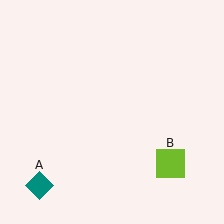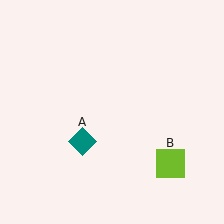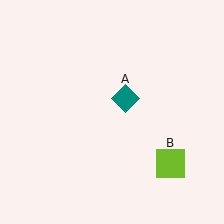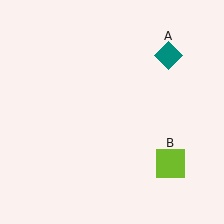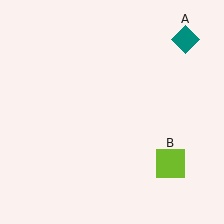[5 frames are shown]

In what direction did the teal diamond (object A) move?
The teal diamond (object A) moved up and to the right.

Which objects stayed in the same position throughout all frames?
Lime square (object B) remained stationary.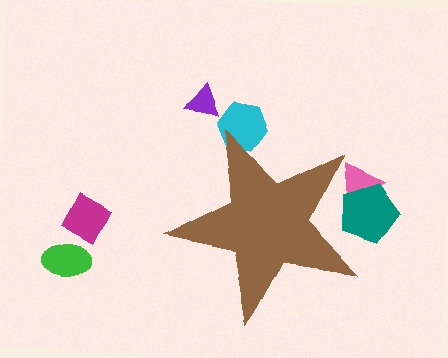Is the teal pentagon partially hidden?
Yes, the teal pentagon is partially hidden behind the brown star.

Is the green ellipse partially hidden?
No, the green ellipse is fully visible.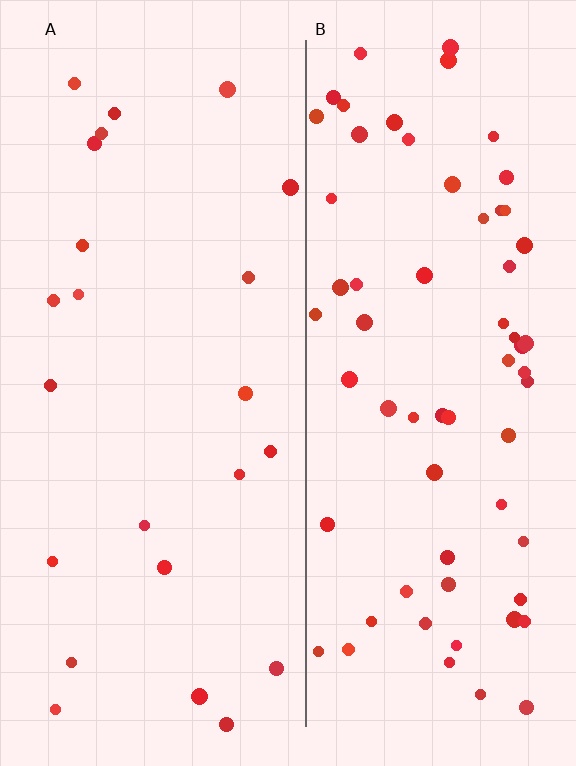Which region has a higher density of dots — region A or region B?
B (the right).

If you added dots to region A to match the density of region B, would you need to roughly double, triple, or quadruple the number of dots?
Approximately triple.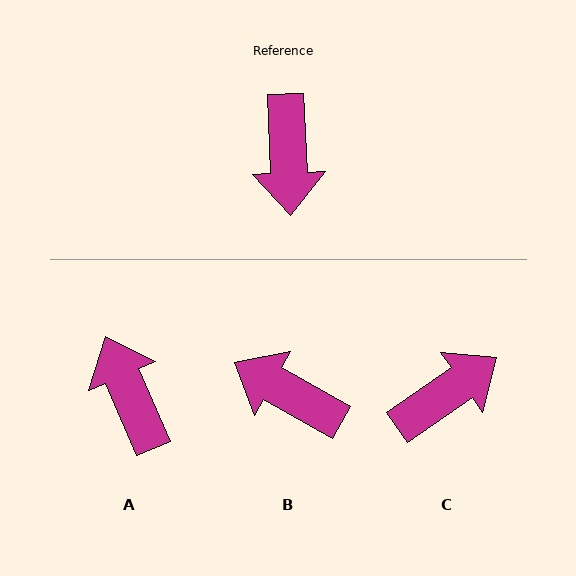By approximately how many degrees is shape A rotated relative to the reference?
Approximately 159 degrees clockwise.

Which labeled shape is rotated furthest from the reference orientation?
A, about 159 degrees away.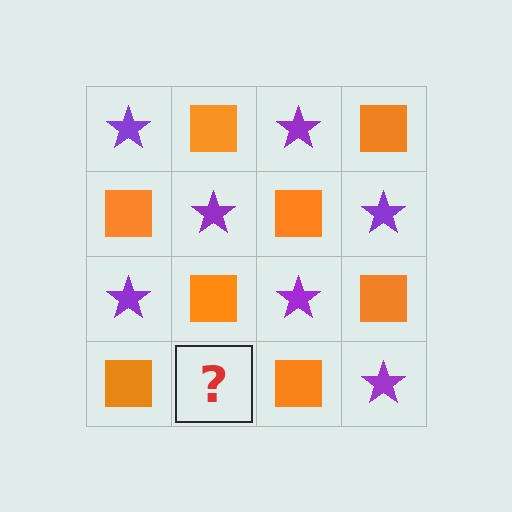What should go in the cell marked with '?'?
The missing cell should contain a purple star.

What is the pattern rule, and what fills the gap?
The rule is that it alternates purple star and orange square in a checkerboard pattern. The gap should be filled with a purple star.